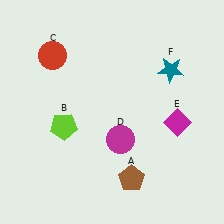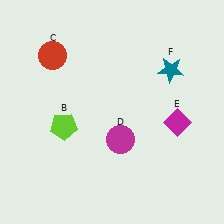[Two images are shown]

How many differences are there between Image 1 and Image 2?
There is 1 difference between the two images.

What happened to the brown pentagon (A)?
The brown pentagon (A) was removed in Image 2. It was in the bottom-right area of Image 1.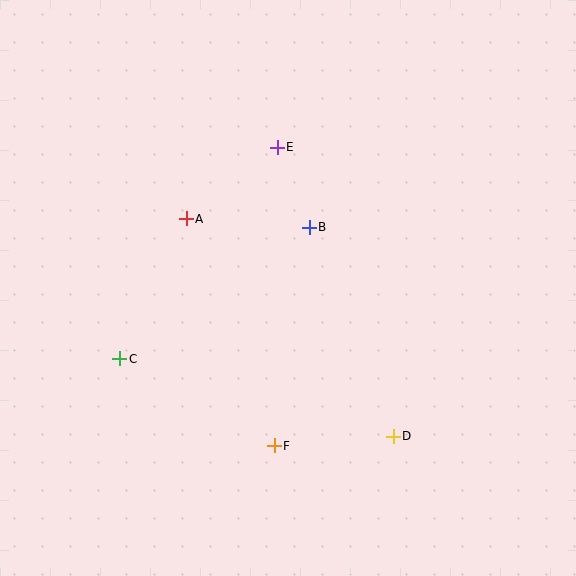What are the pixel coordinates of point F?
Point F is at (274, 446).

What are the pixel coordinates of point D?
Point D is at (393, 436).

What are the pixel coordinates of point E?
Point E is at (277, 147).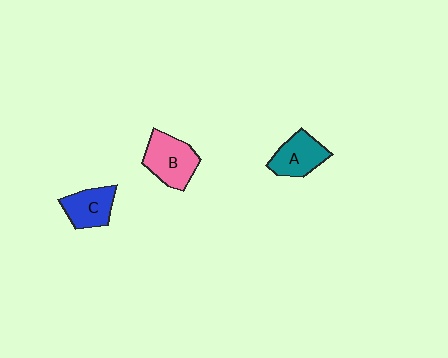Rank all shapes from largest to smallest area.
From largest to smallest: B (pink), A (teal), C (blue).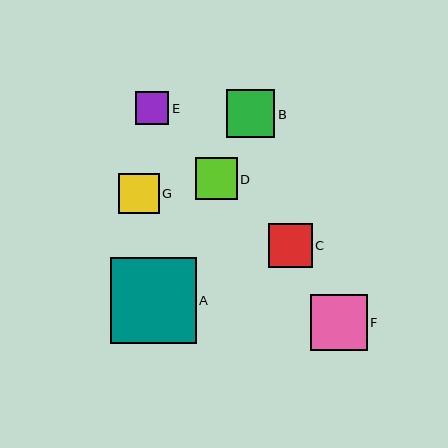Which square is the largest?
Square A is the largest with a size of approximately 86 pixels.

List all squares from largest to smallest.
From largest to smallest: A, F, B, C, D, G, E.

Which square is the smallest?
Square E is the smallest with a size of approximately 33 pixels.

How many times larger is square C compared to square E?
Square C is approximately 1.3 times the size of square E.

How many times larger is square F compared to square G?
Square F is approximately 1.4 times the size of square G.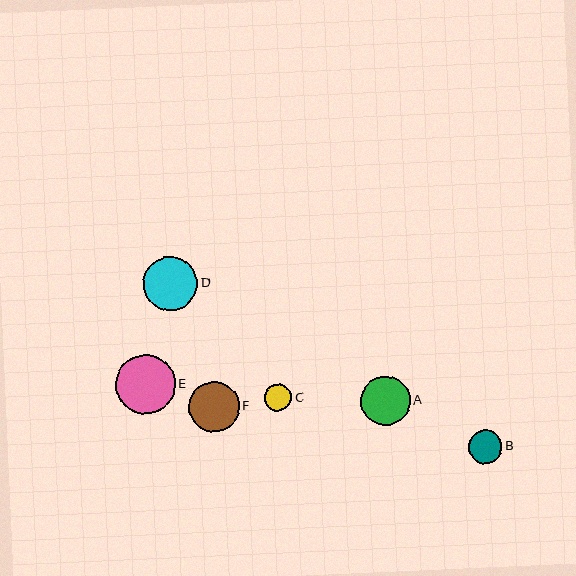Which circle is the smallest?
Circle C is the smallest with a size of approximately 27 pixels.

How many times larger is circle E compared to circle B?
Circle E is approximately 1.8 times the size of circle B.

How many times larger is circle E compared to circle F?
Circle E is approximately 1.2 times the size of circle F.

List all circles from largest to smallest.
From largest to smallest: E, D, F, A, B, C.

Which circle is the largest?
Circle E is the largest with a size of approximately 60 pixels.